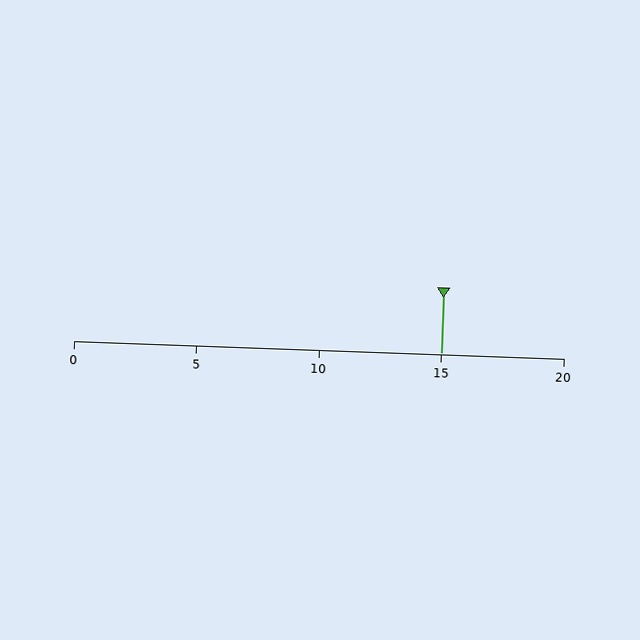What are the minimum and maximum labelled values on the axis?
The axis runs from 0 to 20.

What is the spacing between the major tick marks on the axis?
The major ticks are spaced 5 apart.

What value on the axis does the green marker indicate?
The marker indicates approximately 15.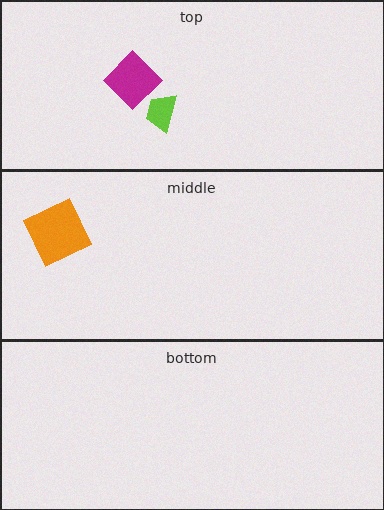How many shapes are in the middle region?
1.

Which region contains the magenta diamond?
The top region.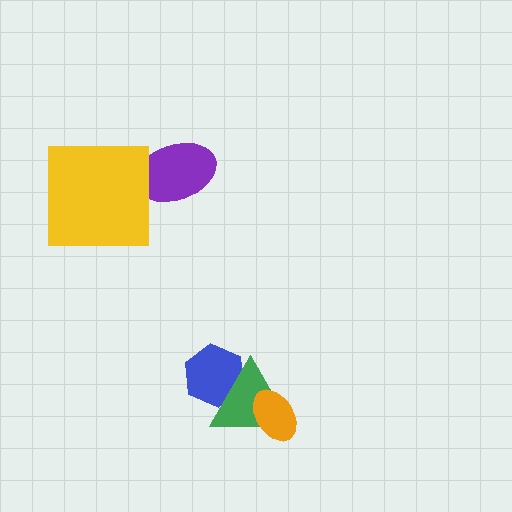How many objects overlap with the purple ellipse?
1 object overlaps with the purple ellipse.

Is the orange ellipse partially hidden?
No, no other shape covers it.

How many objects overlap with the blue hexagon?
1 object overlaps with the blue hexagon.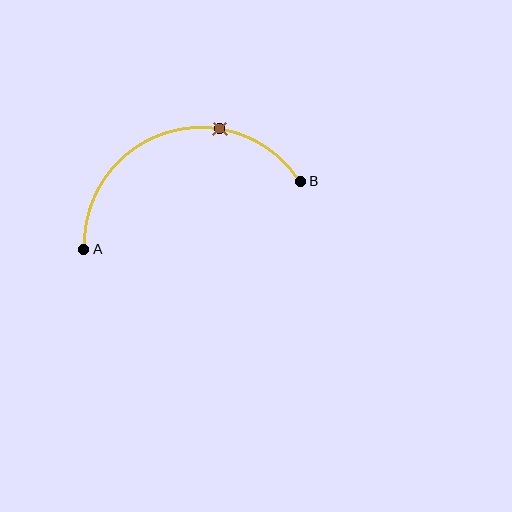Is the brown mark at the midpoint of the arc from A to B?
No. The brown mark lies on the arc but is closer to endpoint B. The arc midpoint would be at the point on the curve equidistant along the arc from both A and B.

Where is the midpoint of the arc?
The arc midpoint is the point on the curve farthest from the straight line joining A and B. It sits above that line.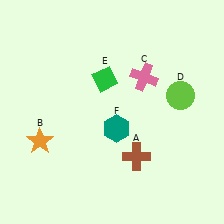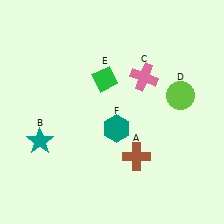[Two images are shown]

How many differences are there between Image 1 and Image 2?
There is 1 difference between the two images.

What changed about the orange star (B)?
In Image 1, B is orange. In Image 2, it changed to teal.